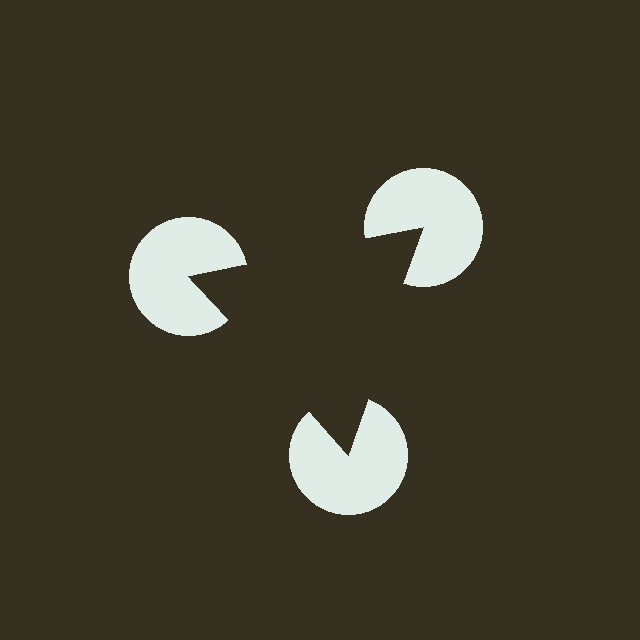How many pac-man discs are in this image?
There are 3 — one at each vertex of the illusory triangle.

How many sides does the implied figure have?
3 sides.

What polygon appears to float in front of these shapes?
An illusory triangle — its edges are inferred from the aligned wedge cuts in the pac-man discs, not physically drawn.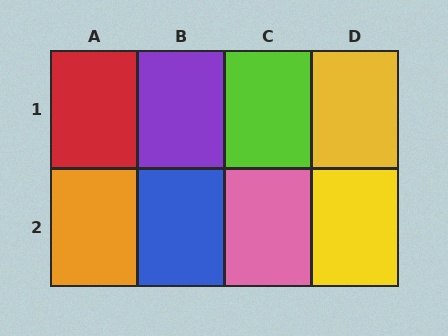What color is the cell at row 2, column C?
Pink.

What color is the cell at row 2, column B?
Blue.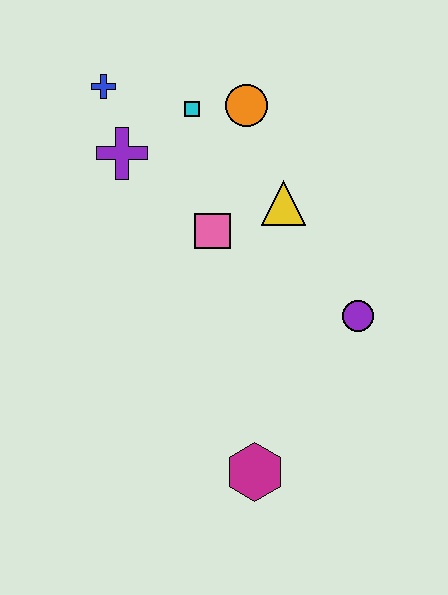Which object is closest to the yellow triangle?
The pink square is closest to the yellow triangle.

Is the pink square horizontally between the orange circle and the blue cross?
Yes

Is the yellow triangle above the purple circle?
Yes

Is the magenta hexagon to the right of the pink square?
Yes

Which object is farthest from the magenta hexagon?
The blue cross is farthest from the magenta hexagon.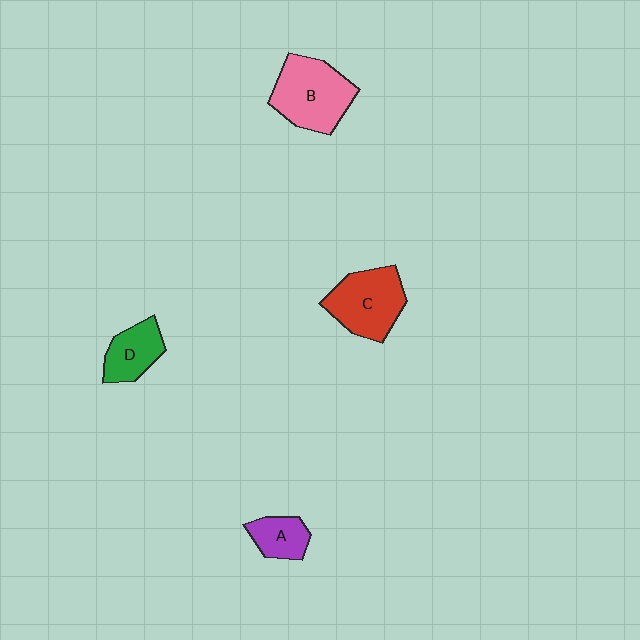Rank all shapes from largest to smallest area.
From largest to smallest: B (pink), C (red), D (green), A (purple).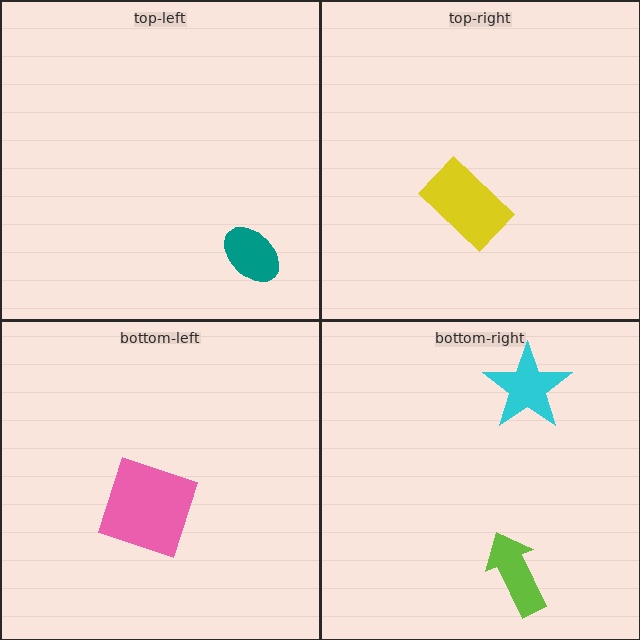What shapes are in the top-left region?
The teal ellipse.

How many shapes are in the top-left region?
1.